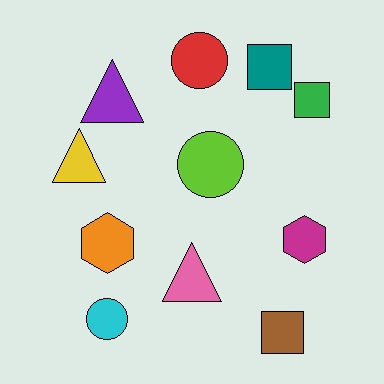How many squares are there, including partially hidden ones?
There are 3 squares.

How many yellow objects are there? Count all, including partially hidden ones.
There is 1 yellow object.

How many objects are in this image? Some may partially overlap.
There are 11 objects.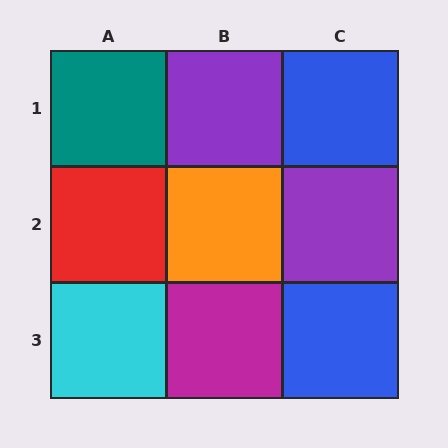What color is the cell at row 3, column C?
Blue.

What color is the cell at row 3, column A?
Cyan.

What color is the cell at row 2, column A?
Red.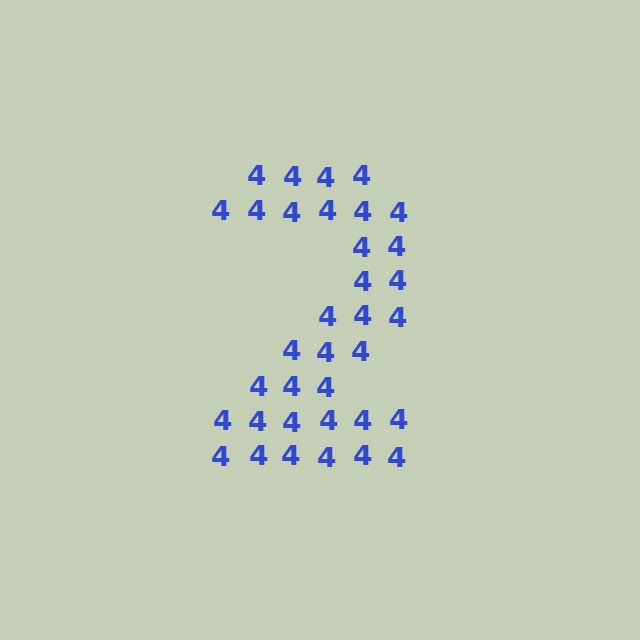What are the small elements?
The small elements are digit 4's.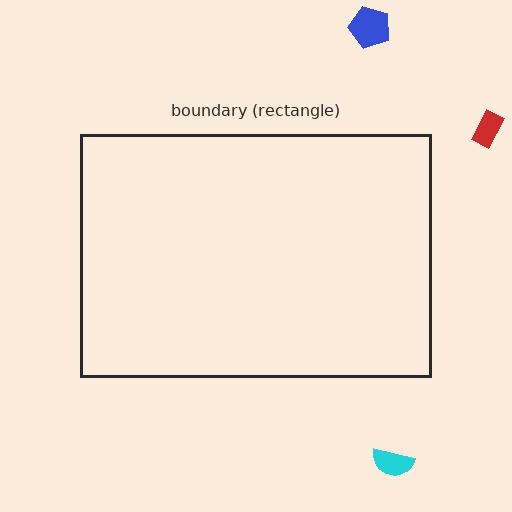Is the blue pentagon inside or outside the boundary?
Outside.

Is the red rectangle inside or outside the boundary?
Outside.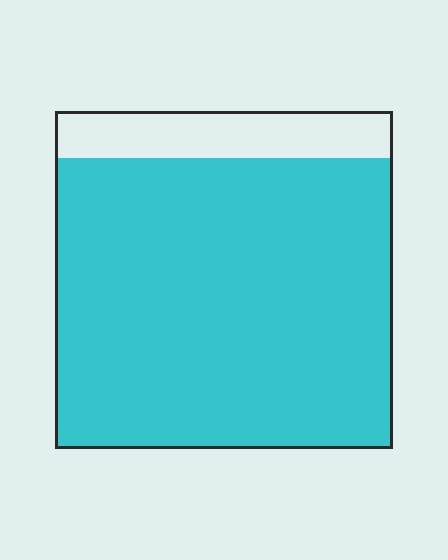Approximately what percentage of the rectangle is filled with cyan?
Approximately 85%.